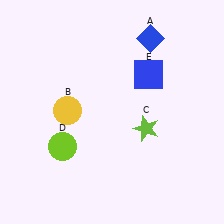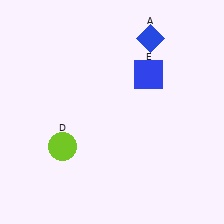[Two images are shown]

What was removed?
The lime star (C), the yellow circle (B) were removed in Image 2.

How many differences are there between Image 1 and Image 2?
There are 2 differences between the two images.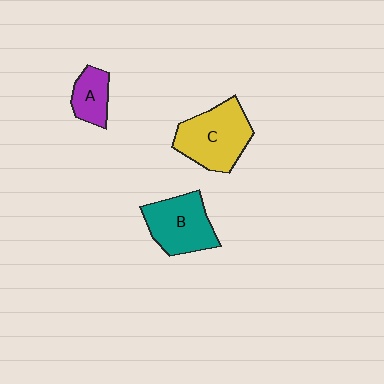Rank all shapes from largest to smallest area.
From largest to smallest: C (yellow), B (teal), A (purple).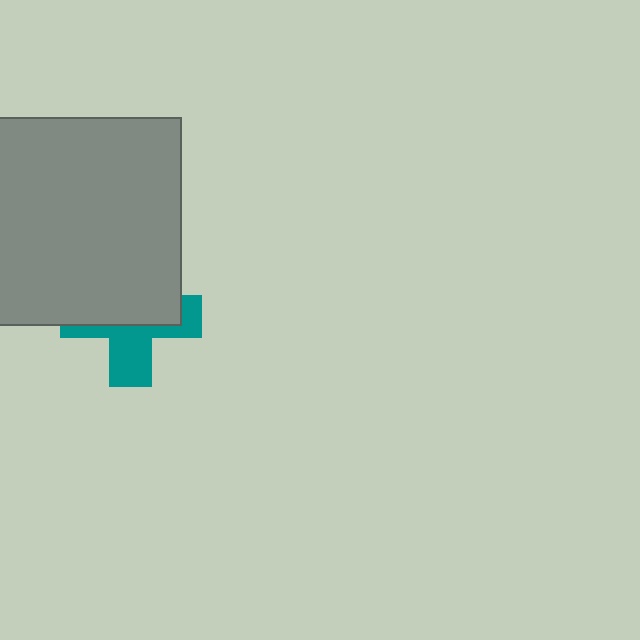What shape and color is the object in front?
The object in front is a gray rectangle.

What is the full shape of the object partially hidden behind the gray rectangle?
The partially hidden object is a teal cross.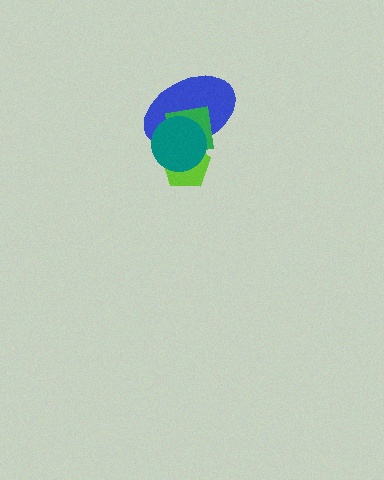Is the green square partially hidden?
Yes, it is partially covered by another shape.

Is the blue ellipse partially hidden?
Yes, it is partially covered by another shape.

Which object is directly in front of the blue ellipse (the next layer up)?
The green square is directly in front of the blue ellipse.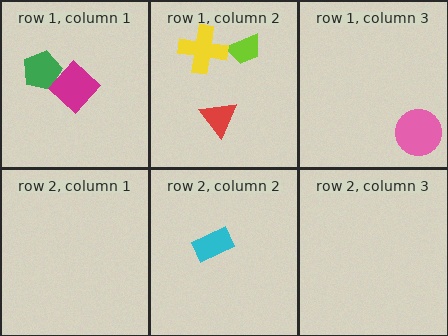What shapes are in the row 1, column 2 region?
The lime trapezoid, the yellow cross, the red triangle.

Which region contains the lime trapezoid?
The row 1, column 2 region.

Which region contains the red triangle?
The row 1, column 2 region.